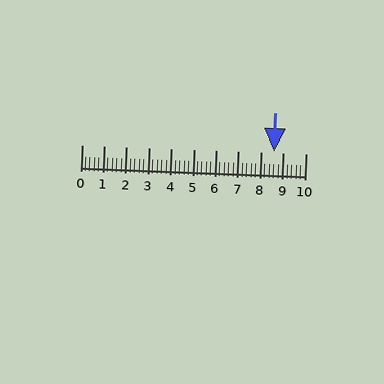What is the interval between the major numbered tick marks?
The major tick marks are spaced 1 units apart.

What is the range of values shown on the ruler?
The ruler shows values from 0 to 10.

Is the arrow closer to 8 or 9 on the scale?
The arrow is closer to 9.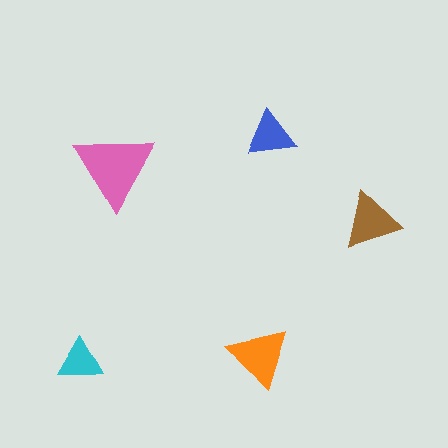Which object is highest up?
The blue triangle is topmost.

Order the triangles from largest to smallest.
the pink one, the orange one, the brown one, the blue one, the cyan one.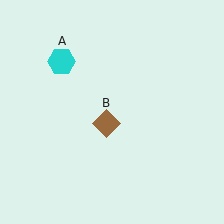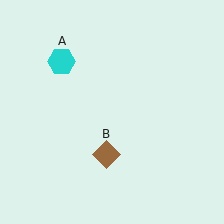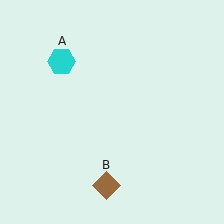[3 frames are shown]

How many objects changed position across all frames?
1 object changed position: brown diamond (object B).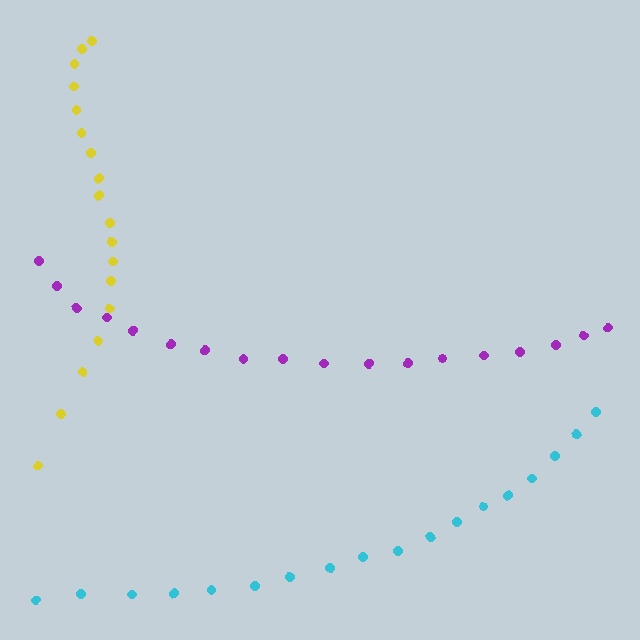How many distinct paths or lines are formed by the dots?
There are 3 distinct paths.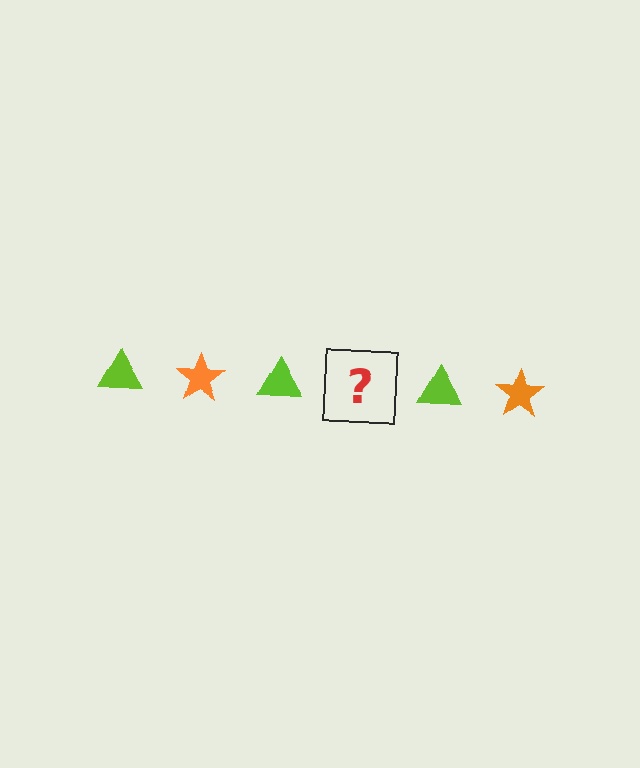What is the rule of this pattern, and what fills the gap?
The rule is that the pattern alternates between lime triangle and orange star. The gap should be filled with an orange star.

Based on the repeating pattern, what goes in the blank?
The blank should be an orange star.